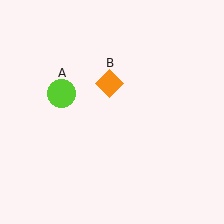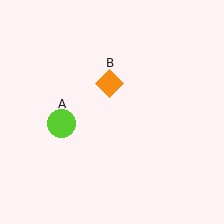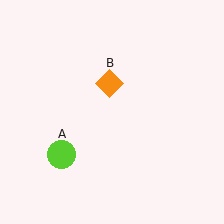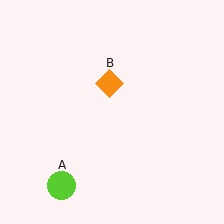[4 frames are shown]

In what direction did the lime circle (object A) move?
The lime circle (object A) moved down.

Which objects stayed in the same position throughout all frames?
Orange diamond (object B) remained stationary.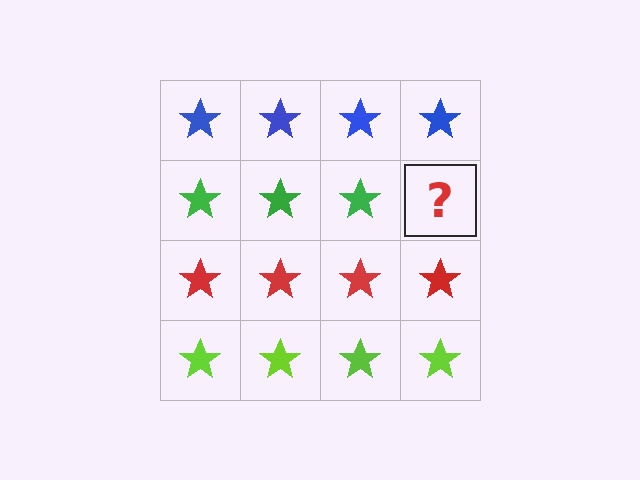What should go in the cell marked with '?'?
The missing cell should contain a green star.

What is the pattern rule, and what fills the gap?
The rule is that each row has a consistent color. The gap should be filled with a green star.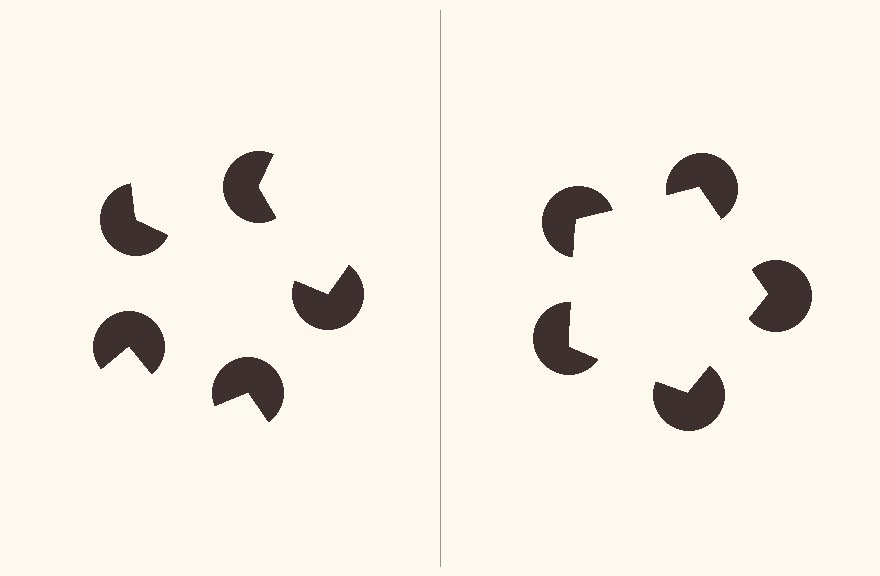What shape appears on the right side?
An illusory pentagon.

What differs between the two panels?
The pac-man discs are positioned identically on both sides; only the wedge orientations differ. On the right they align to a pentagon; on the left they are misaligned.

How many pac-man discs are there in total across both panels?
10 — 5 on each side.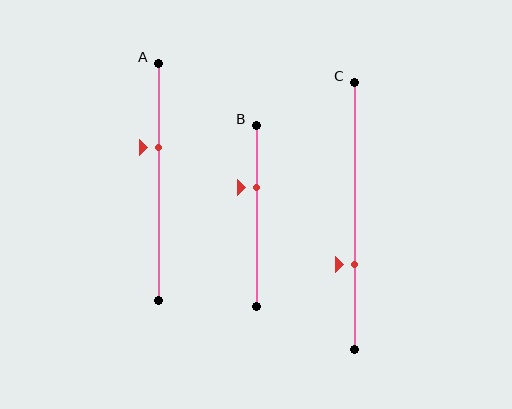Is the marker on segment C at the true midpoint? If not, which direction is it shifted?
No, the marker on segment C is shifted downward by about 18% of the segment length.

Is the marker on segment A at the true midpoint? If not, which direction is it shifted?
No, the marker on segment A is shifted upward by about 15% of the segment length.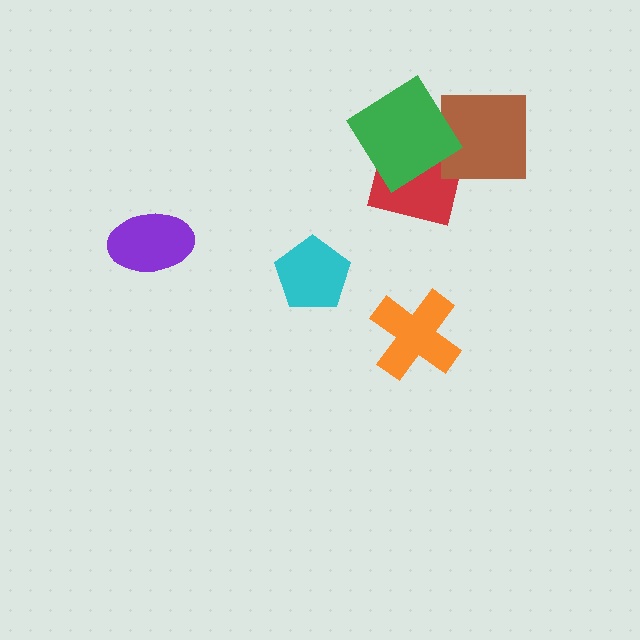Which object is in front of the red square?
The green diamond is in front of the red square.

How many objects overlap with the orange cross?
0 objects overlap with the orange cross.